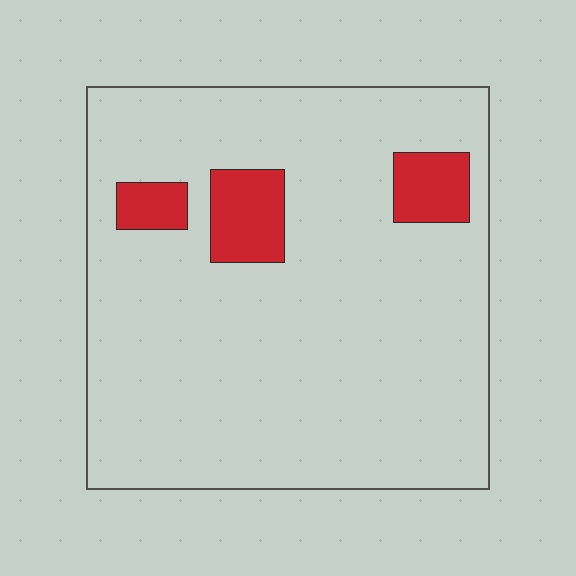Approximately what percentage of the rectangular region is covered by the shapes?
Approximately 10%.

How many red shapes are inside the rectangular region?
3.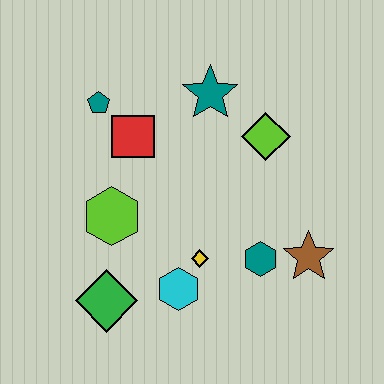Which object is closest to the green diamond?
The cyan hexagon is closest to the green diamond.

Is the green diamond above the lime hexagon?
No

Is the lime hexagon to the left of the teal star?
Yes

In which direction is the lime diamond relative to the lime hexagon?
The lime diamond is to the right of the lime hexagon.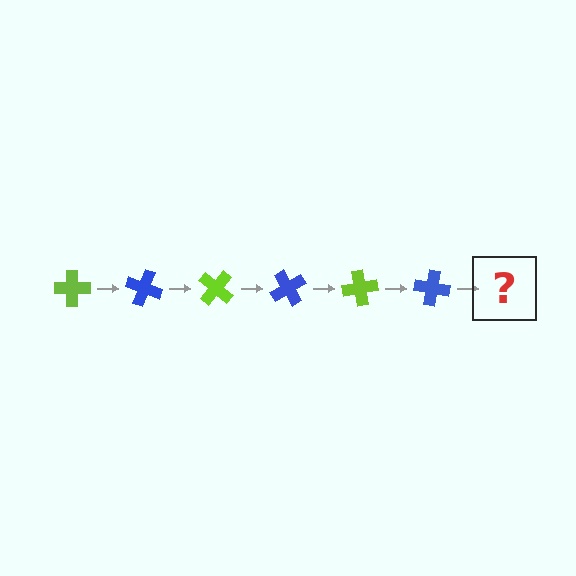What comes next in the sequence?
The next element should be a lime cross, rotated 120 degrees from the start.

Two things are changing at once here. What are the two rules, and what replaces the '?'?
The two rules are that it rotates 20 degrees each step and the color cycles through lime and blue. The '?' should be a lime cross, rotated 120 degrees from the start.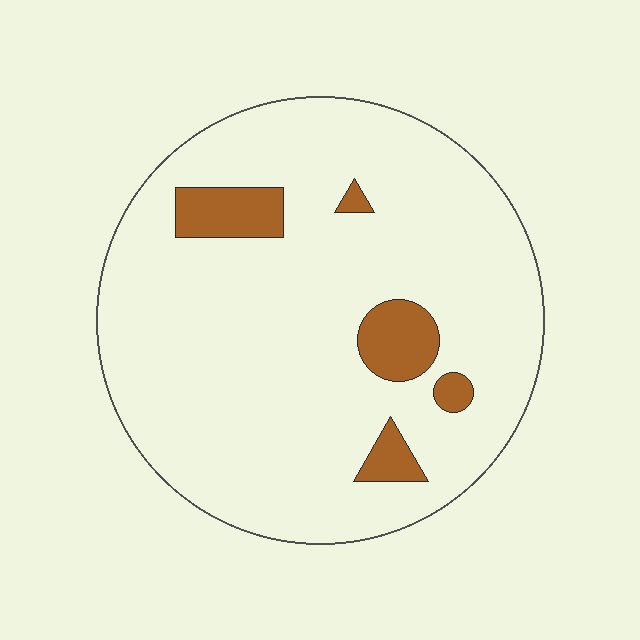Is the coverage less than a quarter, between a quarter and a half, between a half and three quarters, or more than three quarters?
Less than a quarter.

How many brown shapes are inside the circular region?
5.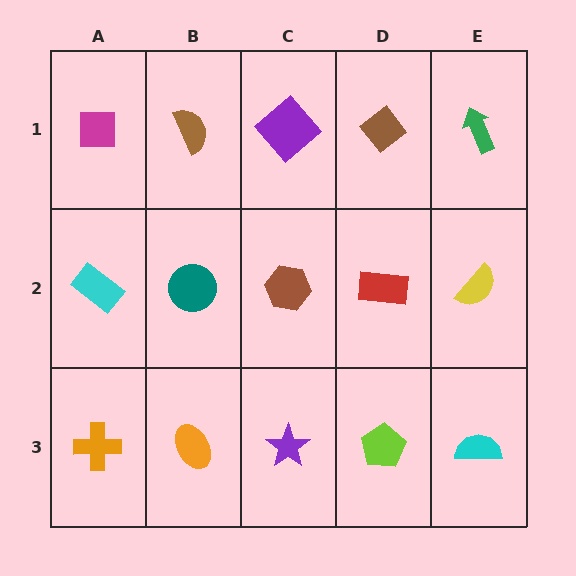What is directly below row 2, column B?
An orange ellipse.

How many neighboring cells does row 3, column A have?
2.